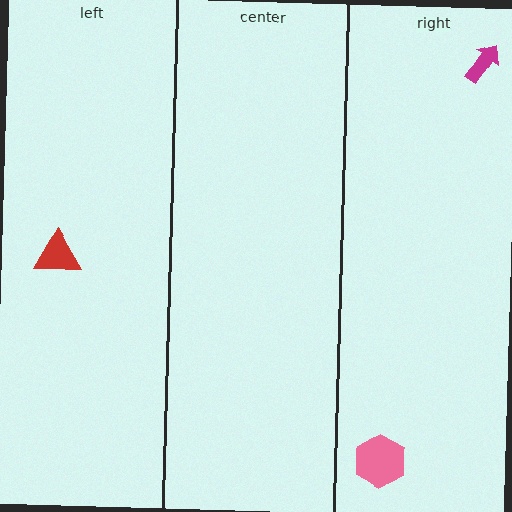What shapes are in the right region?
The pink hexagon, the magenta arrow.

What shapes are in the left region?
The red triangle.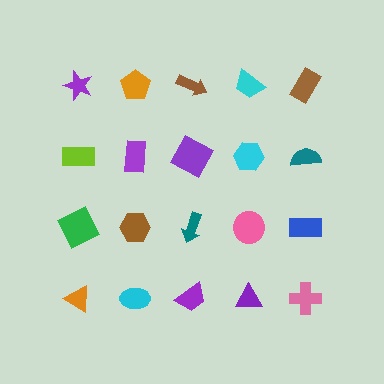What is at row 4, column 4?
A purple triangle.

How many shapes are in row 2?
5 shapes.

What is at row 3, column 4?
A pink circle.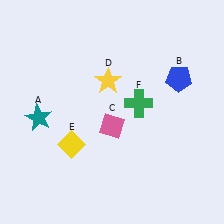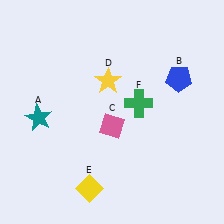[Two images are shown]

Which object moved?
The yellow diamond (E) moved down.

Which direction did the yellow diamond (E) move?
The yellow diamond (E) moved down.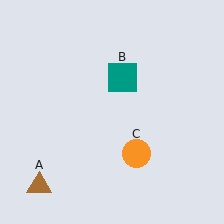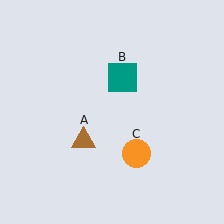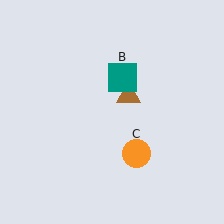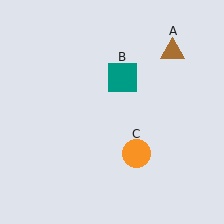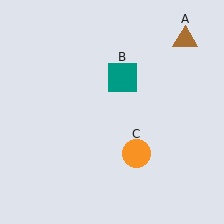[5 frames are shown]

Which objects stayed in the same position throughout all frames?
Teal square (object B) and orange circle (object C) remained stationary.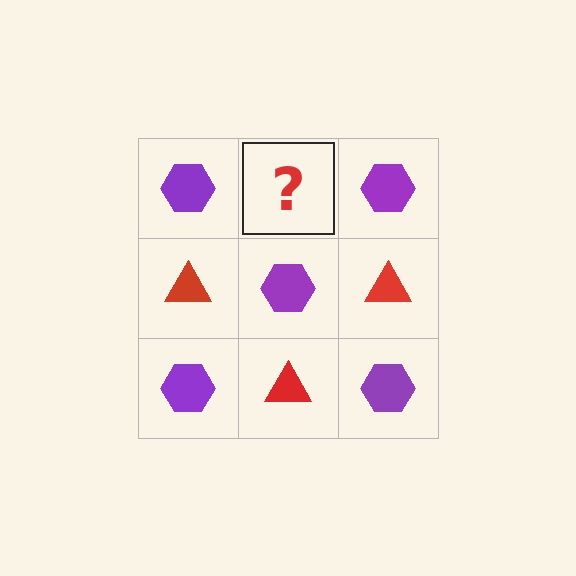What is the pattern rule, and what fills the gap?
The rule is that it alternates purple hexagon and red triangle in a checkerboard pattern. The gap should be filled with a red triangle.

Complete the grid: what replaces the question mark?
The question mark should be replaced with a red triangle.